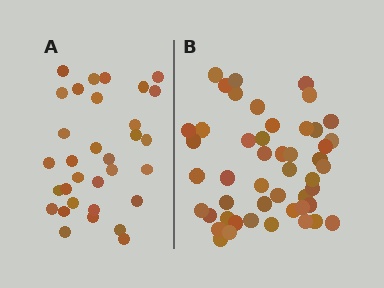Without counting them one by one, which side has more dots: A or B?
Region B (the right region) has more dots.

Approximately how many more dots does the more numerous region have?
Region B has approximately 15 more dots than region A.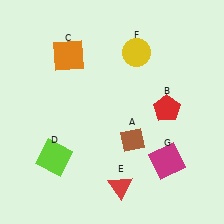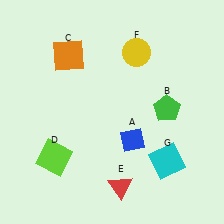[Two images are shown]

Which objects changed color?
A changed from brown to blue. B changed from red to green. G changed from magenta to cyan.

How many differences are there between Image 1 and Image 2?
There are 3 differences between the two images.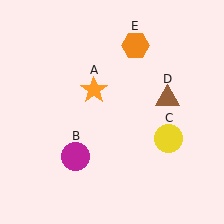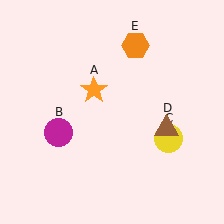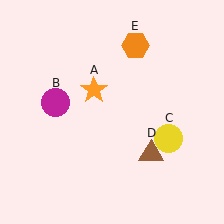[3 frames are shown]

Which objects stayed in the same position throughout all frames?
Orange star (object A) and yellow circle (object C) and orange hexagon (object E) remained stationary.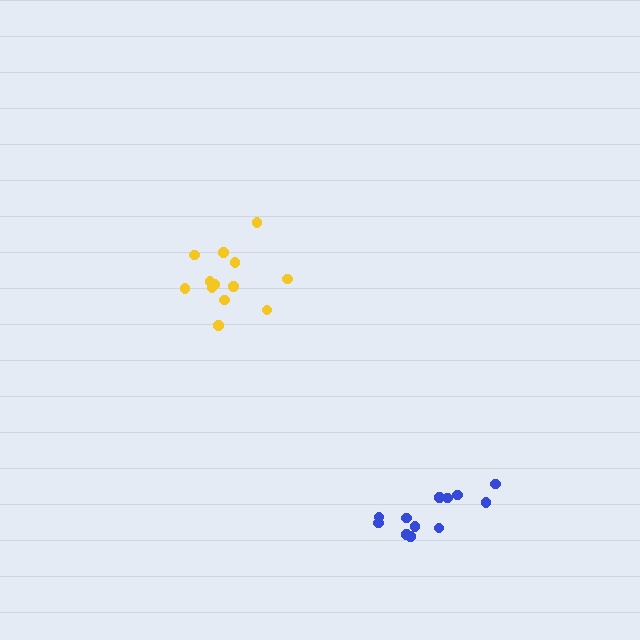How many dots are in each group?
Group 1: 13 dots, Group 2: 12 dots (25 total).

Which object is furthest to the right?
The blue cluster is rightmost.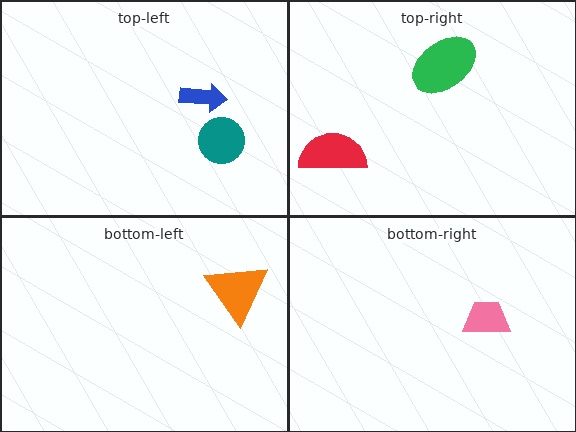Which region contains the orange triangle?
The bottom-left region.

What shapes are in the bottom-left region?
The orange triangle.